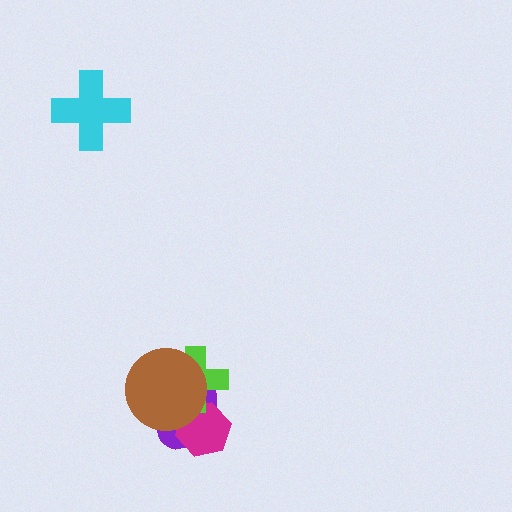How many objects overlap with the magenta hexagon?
3 objects overlap with the magenta hexagon.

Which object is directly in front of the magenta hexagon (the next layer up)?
The lime cross is directly in front of the magenta hexagon.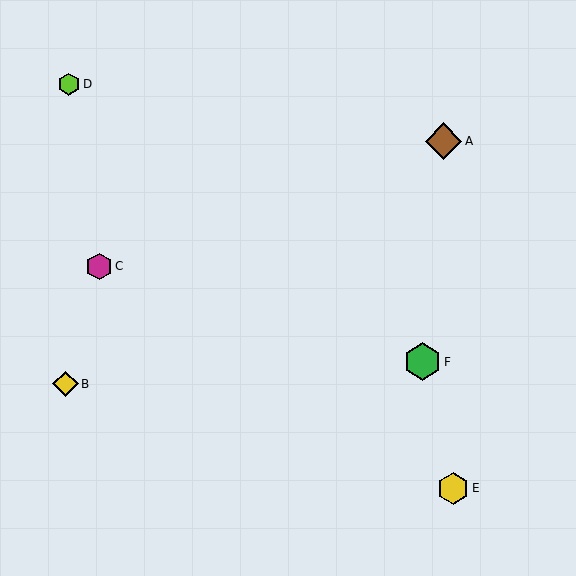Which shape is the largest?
The green hexagon (labeled F) is the largest.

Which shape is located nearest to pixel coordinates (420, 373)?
The green hexagon (labeled F) at (423, 362) is nearest to that location.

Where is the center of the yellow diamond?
The center of the yellow diamond is at (66, 384).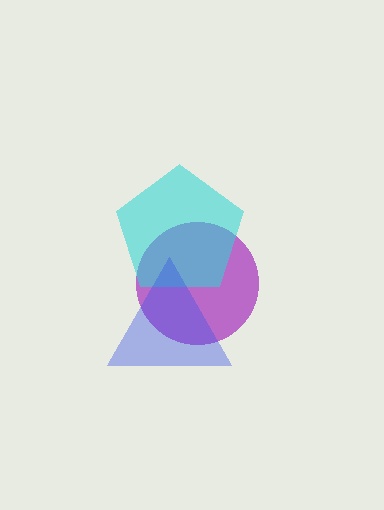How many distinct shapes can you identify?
There are 3 distinct shapes: a purple circle, a cyan pentagon, a blue triangle.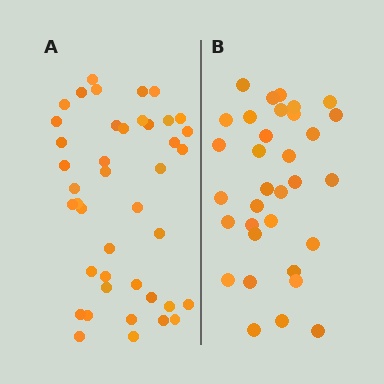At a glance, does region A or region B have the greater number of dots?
Region A (the left region) has more dots.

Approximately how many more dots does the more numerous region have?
Region A has roughly 8 or so more dots than region B.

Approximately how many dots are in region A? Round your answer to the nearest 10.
About 40 dots. (The exact count is 42, which rounds to 40.)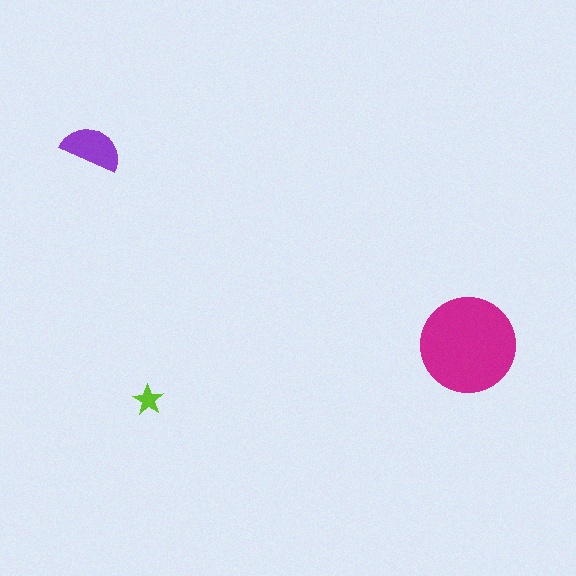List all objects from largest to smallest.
The magenta circle, the purple semicircle, the lime star.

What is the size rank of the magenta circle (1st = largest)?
1st.